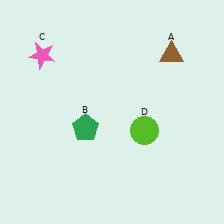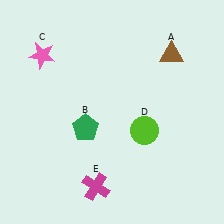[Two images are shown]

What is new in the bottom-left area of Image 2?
A magenta cross (E) was added in the bottom-left area of Image 2.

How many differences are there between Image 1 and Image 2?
There is 1 difference between the two images.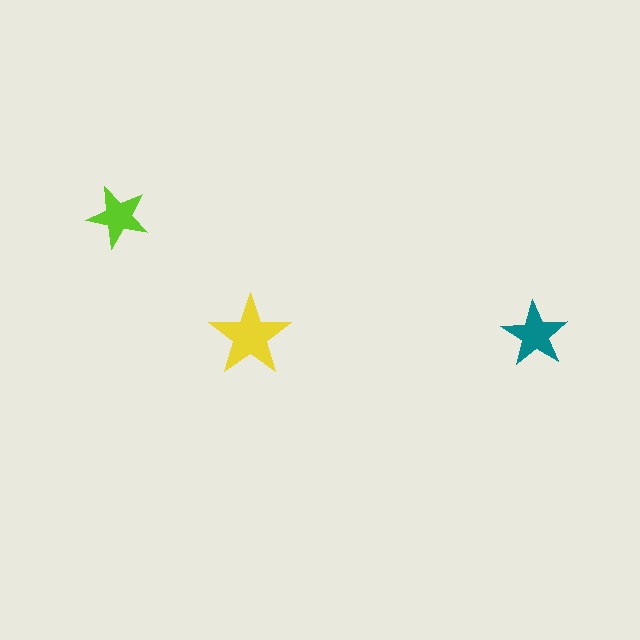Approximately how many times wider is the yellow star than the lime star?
About 1.5 times wider.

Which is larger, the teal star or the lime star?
The teal one.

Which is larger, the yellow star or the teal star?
The yellow one.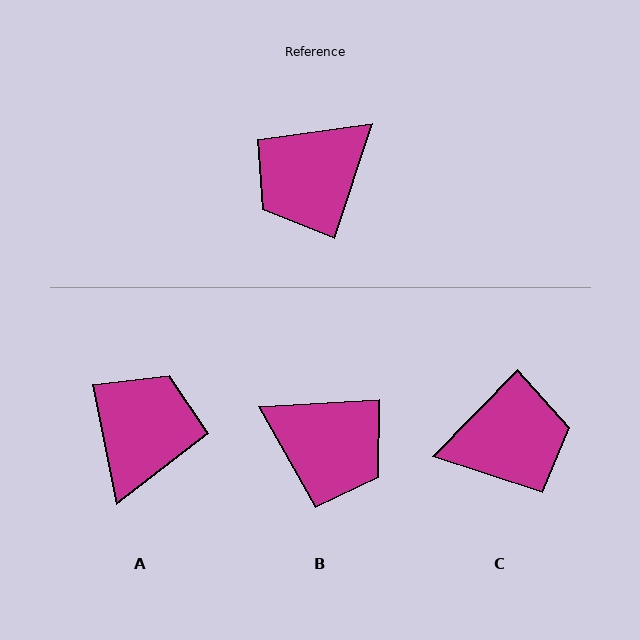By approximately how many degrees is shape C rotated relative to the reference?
Approximately 154 degrees counter-clockwise.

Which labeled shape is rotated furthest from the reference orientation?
C, about 154 degrees away.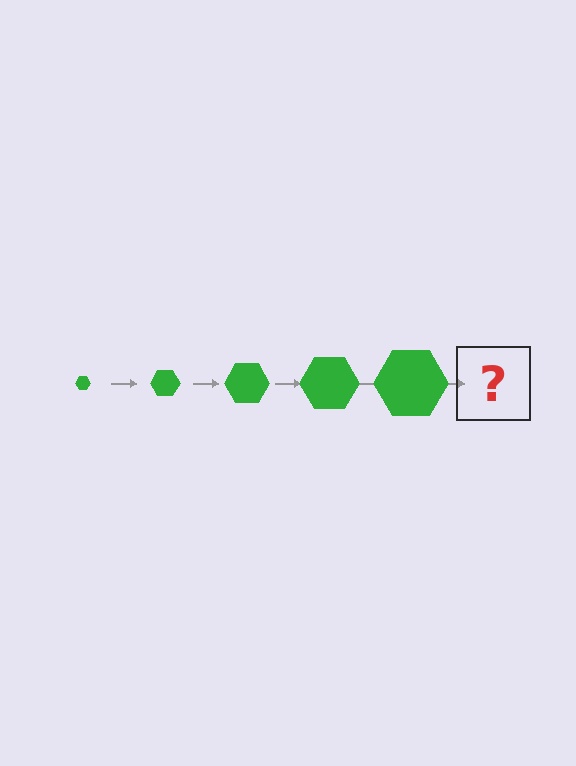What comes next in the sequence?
The next element should be a green hexagon, larger than the previous one.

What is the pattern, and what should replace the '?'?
The pattern is that the hexagon gets progressively larger each step. The '?' should be a green hexagon, larger than the previous one.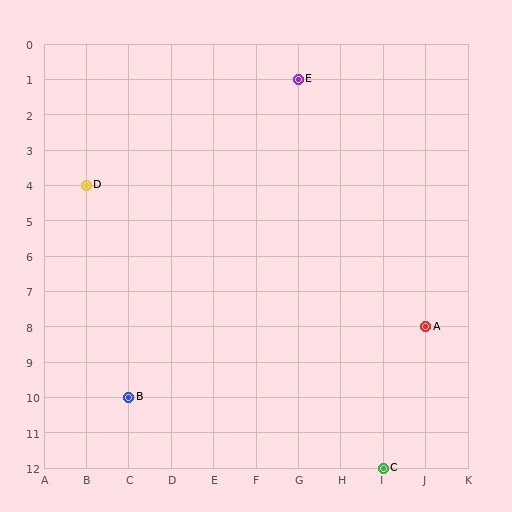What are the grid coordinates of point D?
Point D is at grid coordinates (B, 4).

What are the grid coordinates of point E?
Point E is at grid coordinates (G, 1).